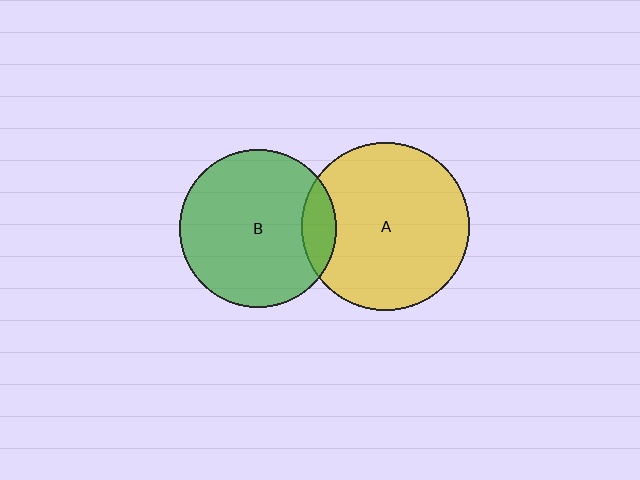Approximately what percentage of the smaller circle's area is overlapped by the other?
Approximately 15%.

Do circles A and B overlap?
Yes.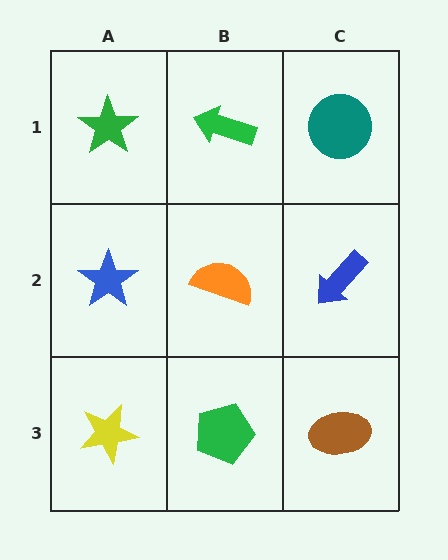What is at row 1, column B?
A green arrow.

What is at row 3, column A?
A yellow star.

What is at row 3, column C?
A brown ellipse.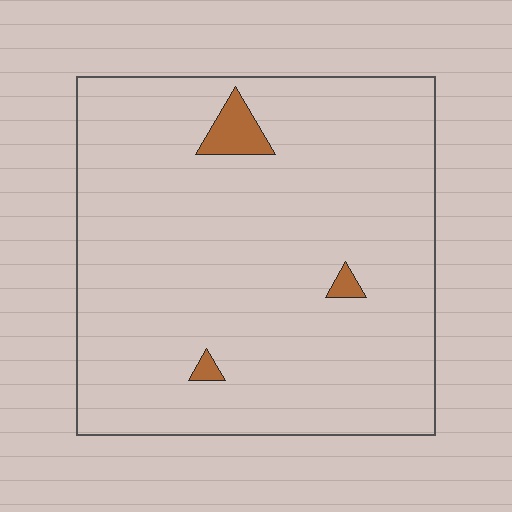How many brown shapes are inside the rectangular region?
3.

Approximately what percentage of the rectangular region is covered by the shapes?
Approximately 5%.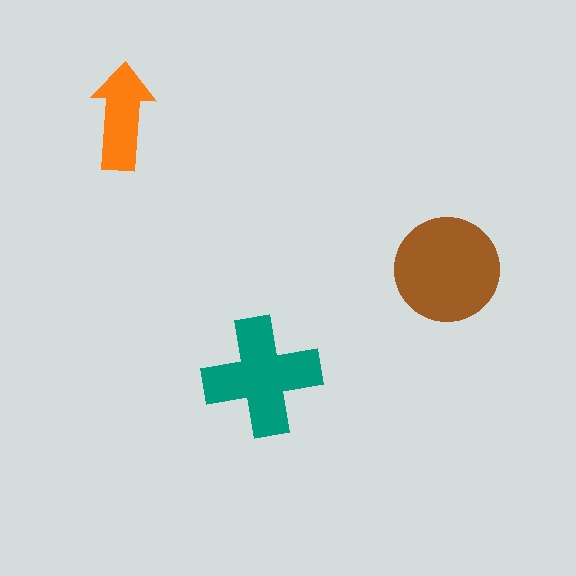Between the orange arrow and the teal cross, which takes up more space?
The teal cross.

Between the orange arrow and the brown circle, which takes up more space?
The brown circle.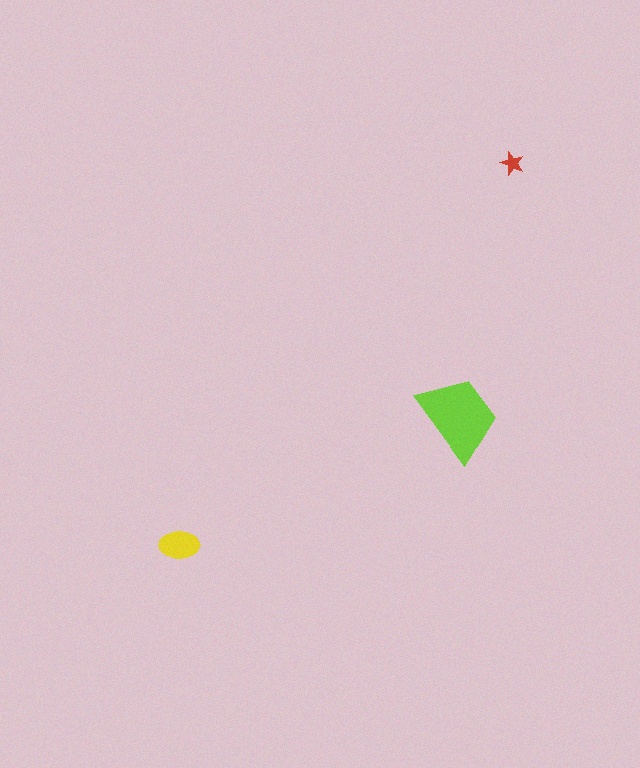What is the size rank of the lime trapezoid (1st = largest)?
1st.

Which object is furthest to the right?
The red star is rightmost.